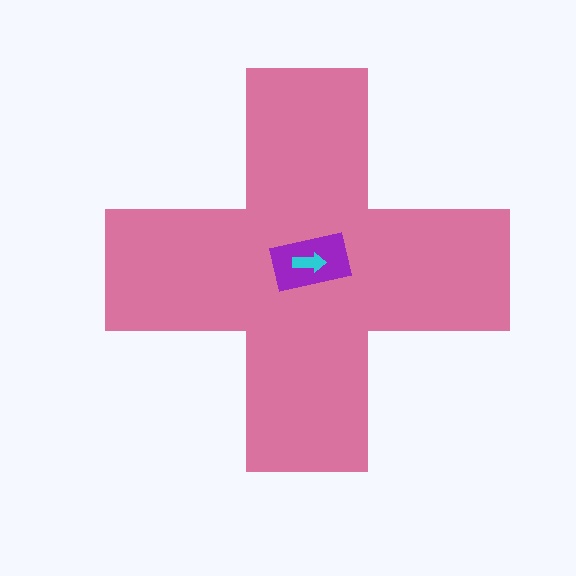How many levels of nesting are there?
3.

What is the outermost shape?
The pink cross.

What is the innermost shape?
The cyan arrow.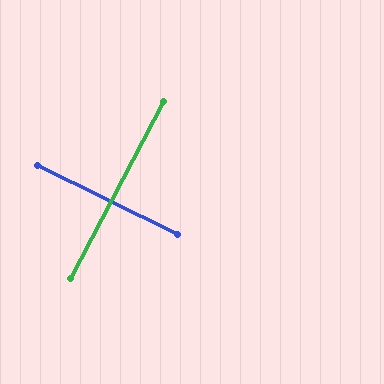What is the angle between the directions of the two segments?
Approximately 88 degrees.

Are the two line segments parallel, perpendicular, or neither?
Perpendicular — they meet at approximately 88°.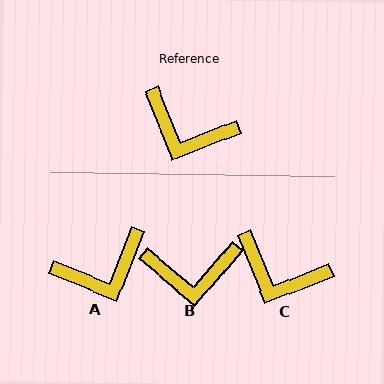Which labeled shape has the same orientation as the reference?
C.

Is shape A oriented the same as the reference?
No, it is off by about 47 degrees.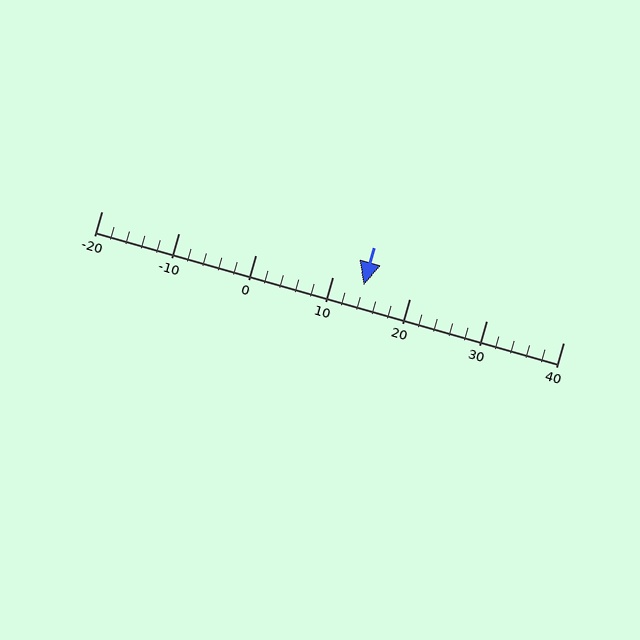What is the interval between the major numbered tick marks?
The major tick marks are spaced 10 units apart.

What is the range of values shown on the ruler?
The ruler shows values from -20 to 40.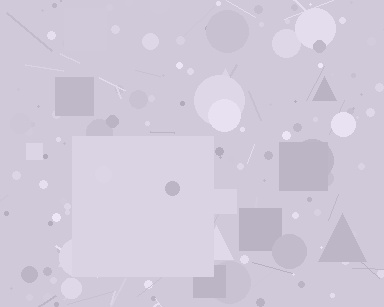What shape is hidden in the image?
A square is hidden in the image.